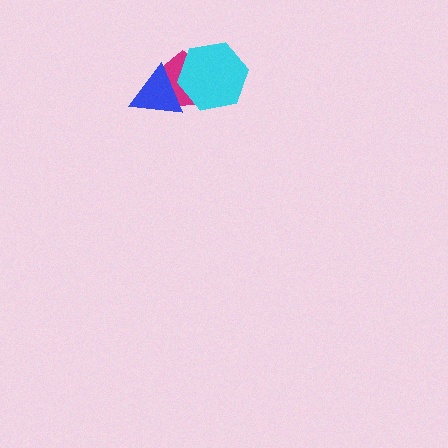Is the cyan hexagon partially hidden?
Yes, it is partially covered by another shape.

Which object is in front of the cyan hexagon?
The blue triangle is in front of the cyan hexagon.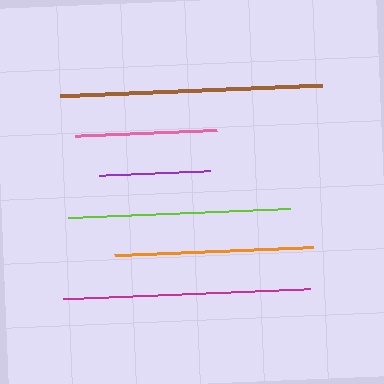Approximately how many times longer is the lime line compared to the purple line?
The lime line is approximately 2.0 times the length of the purple line.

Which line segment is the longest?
The brown line is the longest at approximately 262 pixels.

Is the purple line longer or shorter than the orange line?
The orange line is longer than the purple line.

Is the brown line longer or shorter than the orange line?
The brown line is longer than the orange line.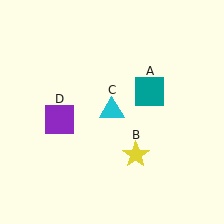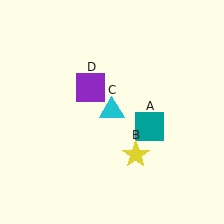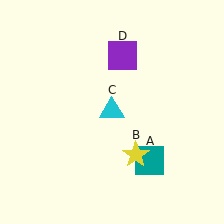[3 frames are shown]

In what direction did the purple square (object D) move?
The purple square (object D) moved up and to the right.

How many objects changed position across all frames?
2 objects changed position: teal square (object A), purple square (object D).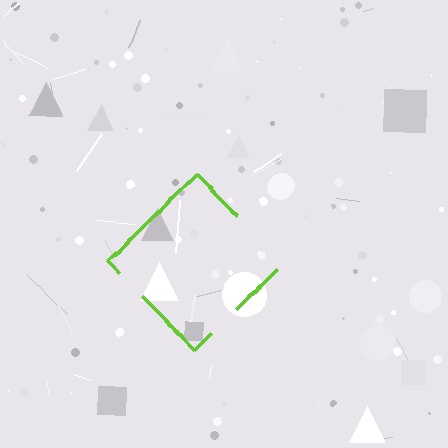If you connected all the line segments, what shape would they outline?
They would outline a diamond.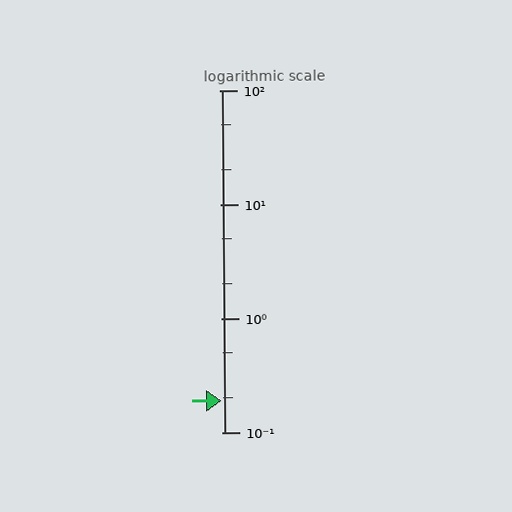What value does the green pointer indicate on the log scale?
The pointer indicates approximately 0.19.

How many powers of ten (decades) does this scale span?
The scale spans 3 decades, from 0.1 to 100.